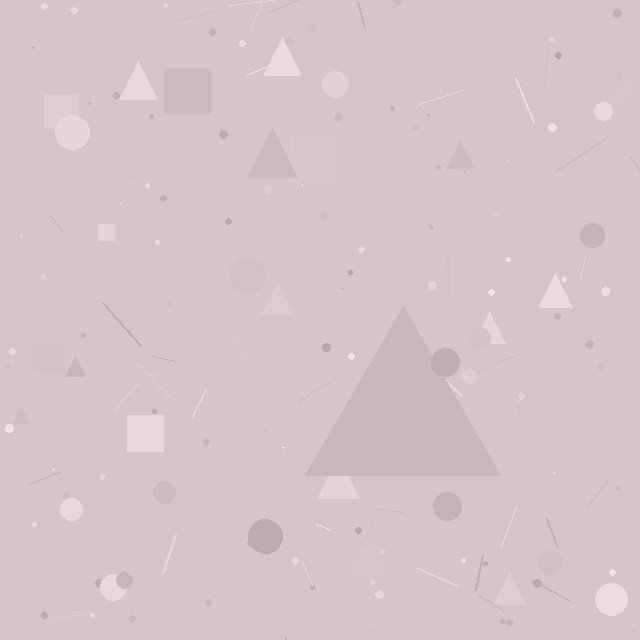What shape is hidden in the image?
A triangle is hidden in the image.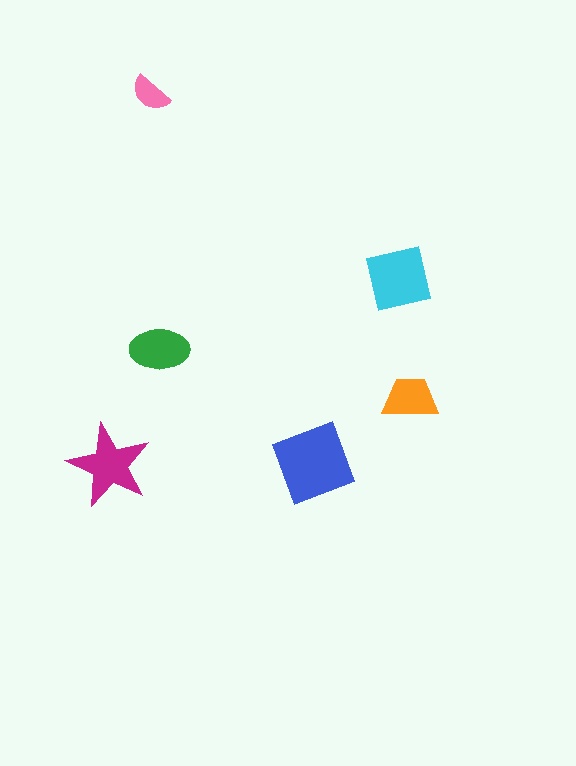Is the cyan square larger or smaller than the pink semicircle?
Larger.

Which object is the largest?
The blue square.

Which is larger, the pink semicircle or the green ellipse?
The green ellipse.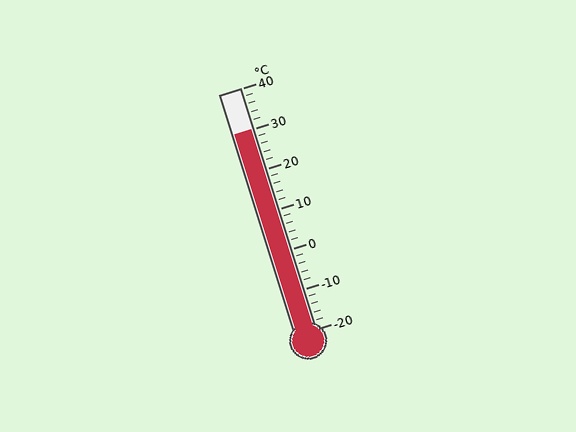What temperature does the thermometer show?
The thermometer shows approximately 30°C.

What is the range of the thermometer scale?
The thermometer scale ranges from -20°C to 40°C.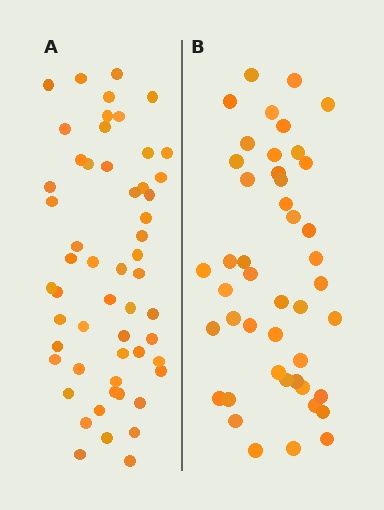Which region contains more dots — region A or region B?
Region A (the left region) has more dots.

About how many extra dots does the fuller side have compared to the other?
Region A has roughly 10 or so more dots than region B.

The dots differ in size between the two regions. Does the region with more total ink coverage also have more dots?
No. Region B has more total ink coverage because its dots are larger, but region A actually contains more individual dots. Total area can be misleading — the number of items is what matters here.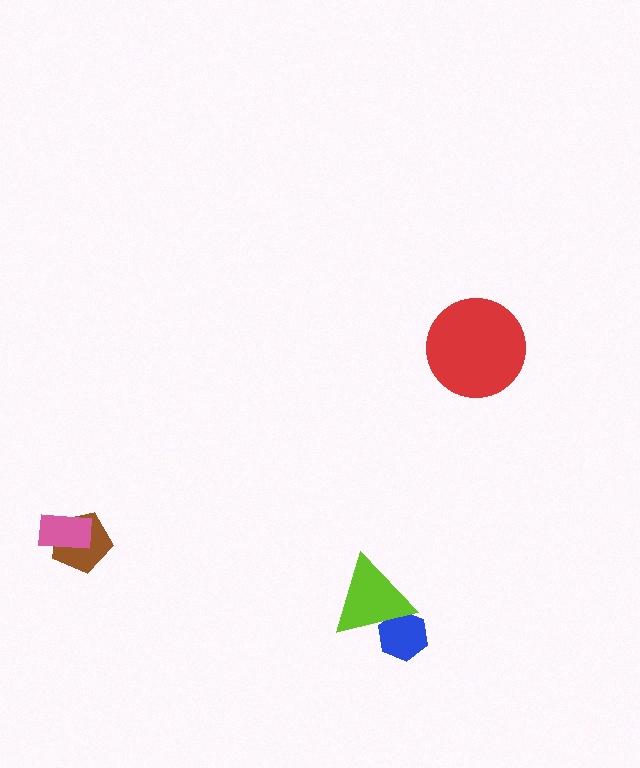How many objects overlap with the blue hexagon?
1 object overlaps with the blue hexagon.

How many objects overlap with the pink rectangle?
1 object overlaps with the pink rectangle.